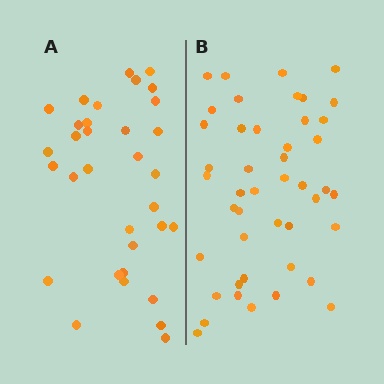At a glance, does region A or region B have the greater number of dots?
Region B (the right region) has more dots.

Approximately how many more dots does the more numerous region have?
Region B has roughly 12 or so more dots than region A.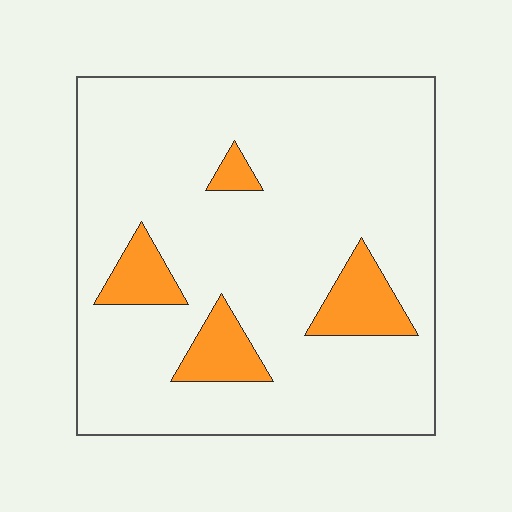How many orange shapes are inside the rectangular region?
4.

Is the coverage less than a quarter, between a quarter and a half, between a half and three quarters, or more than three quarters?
Less than a quarter.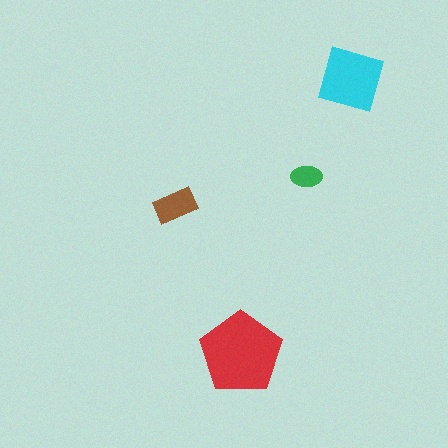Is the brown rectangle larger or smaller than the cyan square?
Smaller.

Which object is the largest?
The red pentagon.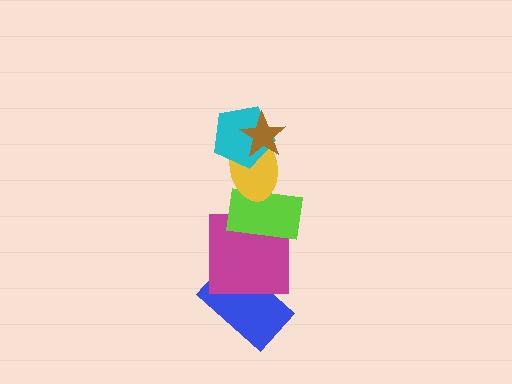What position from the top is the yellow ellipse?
The yellow ellipse is 3rd from the top.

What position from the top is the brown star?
The brown star is 1st from the top.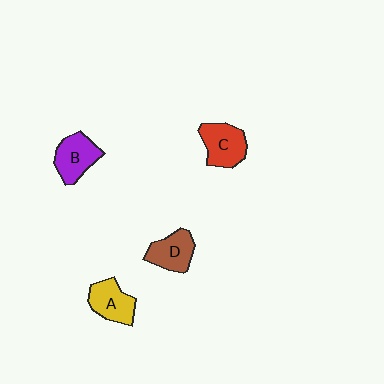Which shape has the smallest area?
Shape D (brown).